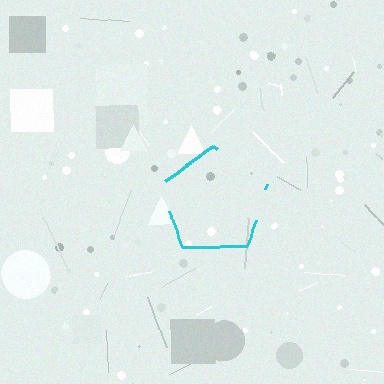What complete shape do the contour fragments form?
The contour fragments form a pentagon.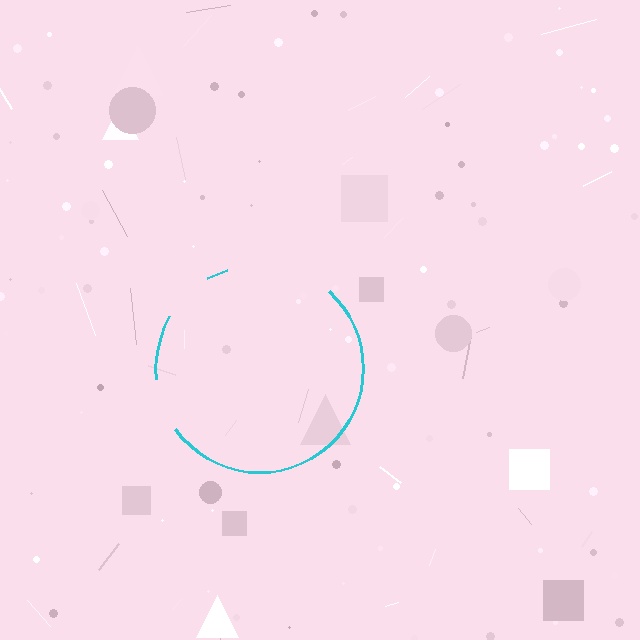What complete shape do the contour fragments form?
The contour fragments form a circle.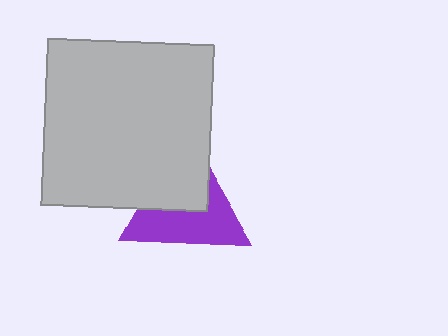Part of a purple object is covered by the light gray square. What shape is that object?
It is a triangle.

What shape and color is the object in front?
The object in front is a light gray square.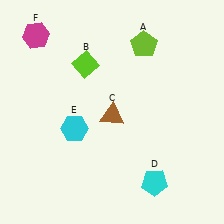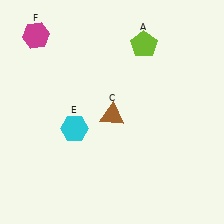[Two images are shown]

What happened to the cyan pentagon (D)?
The cyan pentagon (D) was removed in Image 2. It was in the bottom-right area of Image 1.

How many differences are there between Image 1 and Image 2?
There are 2 differences between the two images.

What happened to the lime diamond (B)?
The lime diamond (B) was removed in Image 2. It was in the top-left area of Image 1.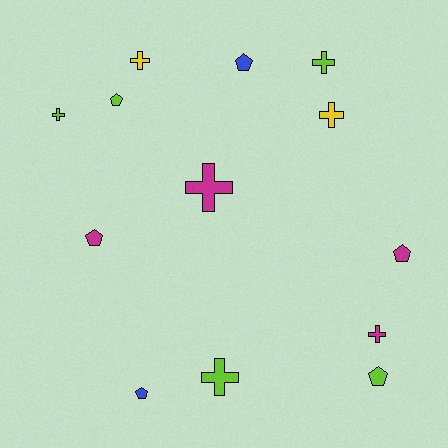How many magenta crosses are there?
There are 2 magenta crosses.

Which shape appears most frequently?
Cross, with 7 objects.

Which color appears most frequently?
Lime, with 5 objects.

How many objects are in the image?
There are 13 objects.